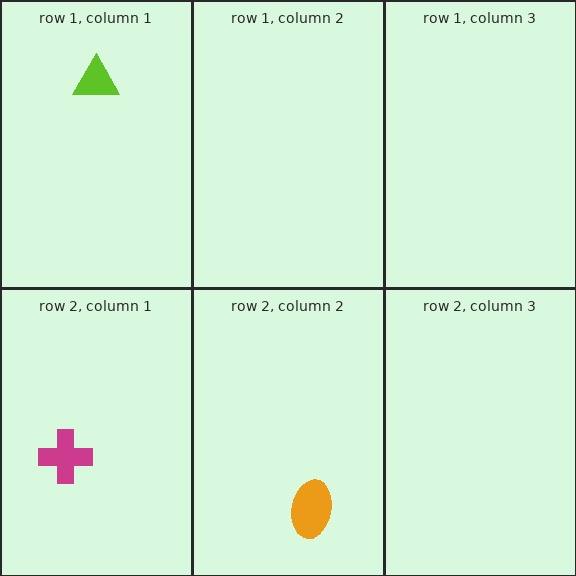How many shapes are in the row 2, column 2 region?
1.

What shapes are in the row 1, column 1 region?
The lime triangle.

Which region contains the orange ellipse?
The row 2, column 2 region.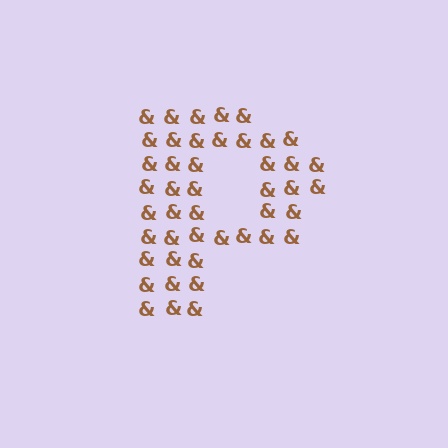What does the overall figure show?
The overall figure shows the letter P.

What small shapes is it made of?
It is made of small ampersands.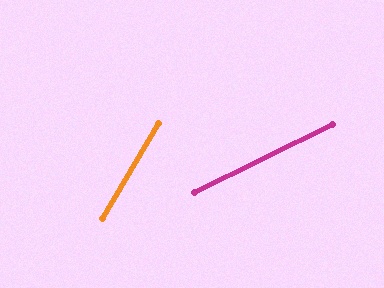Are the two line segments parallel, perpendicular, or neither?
Neither parallel nor perpendicular — they differ by about 33°.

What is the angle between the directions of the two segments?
Approximately 33 degrees.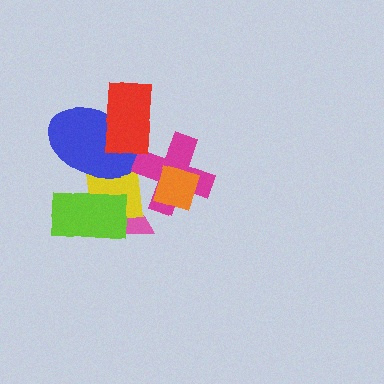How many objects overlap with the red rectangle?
1 object overlaps with the red rectangle.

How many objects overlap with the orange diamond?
1 object overlaps with the orange diamond.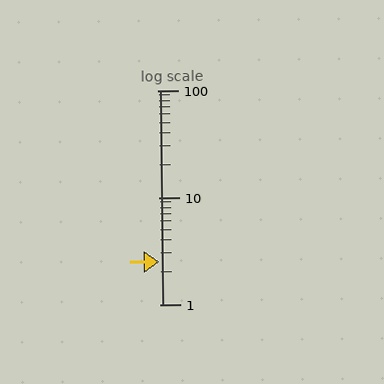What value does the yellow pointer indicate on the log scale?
The pointer indicates approximately 2.5.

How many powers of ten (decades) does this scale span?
The scale spans 2 decades, from 1 to 100.